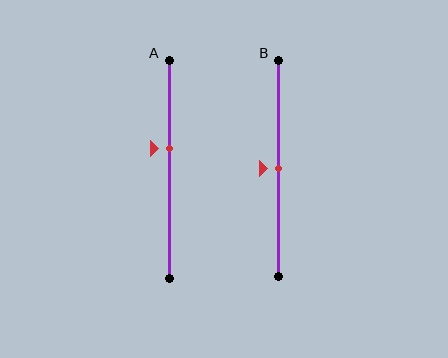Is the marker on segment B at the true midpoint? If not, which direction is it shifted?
Yes, the marker on segment B is at the true midpoint.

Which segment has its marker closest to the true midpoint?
Segment B has its marker closest to the true midpoint.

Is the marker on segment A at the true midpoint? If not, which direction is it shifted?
No, the marker on segment A is shifted upward by about 10% of the segment length.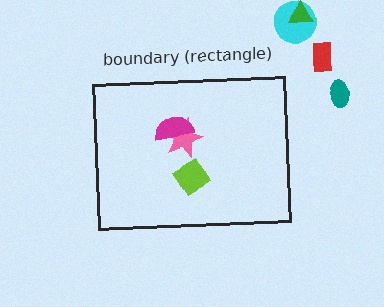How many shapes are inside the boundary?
3 inside, 4 outside.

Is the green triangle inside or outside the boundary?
Outside.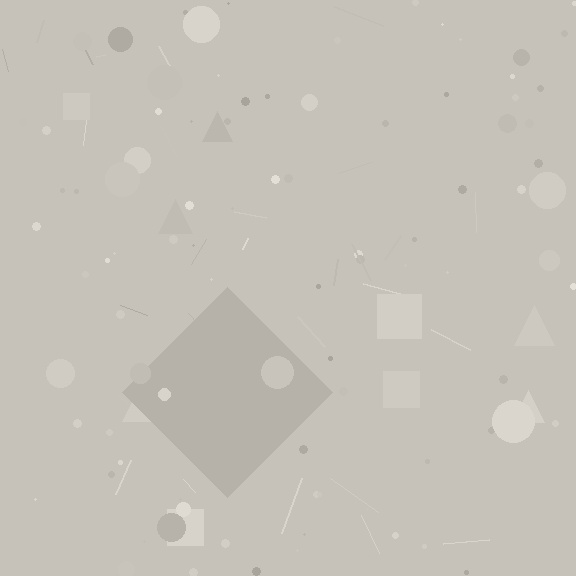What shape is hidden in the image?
A diamond is hidden in the image.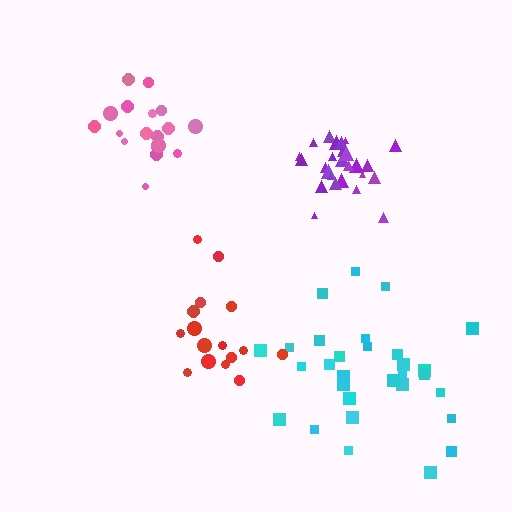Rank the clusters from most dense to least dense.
purple, pink, red, cyan.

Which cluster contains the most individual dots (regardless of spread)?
Cyan (30).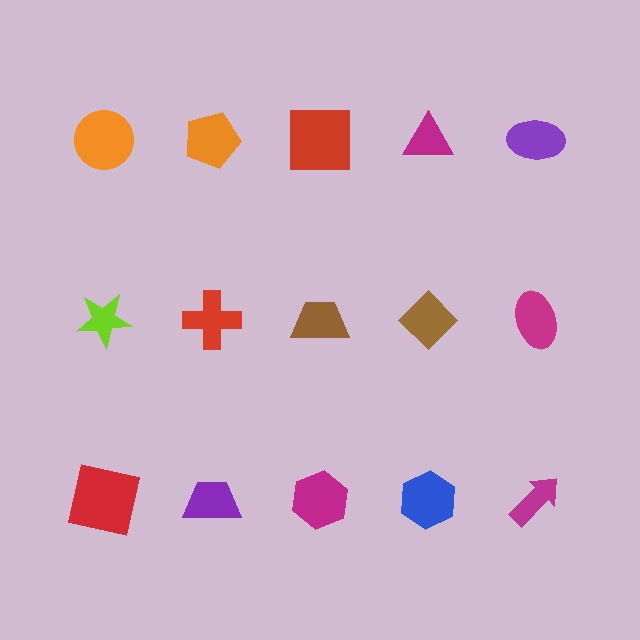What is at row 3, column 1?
A red square.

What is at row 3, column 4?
A blue hexagon.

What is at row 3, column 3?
A magenta hexagon.